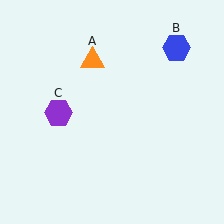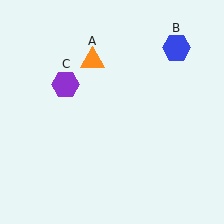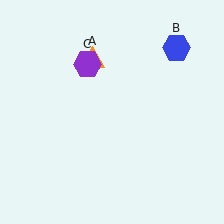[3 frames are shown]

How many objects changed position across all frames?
1 object changed position: purple hexagon (object C).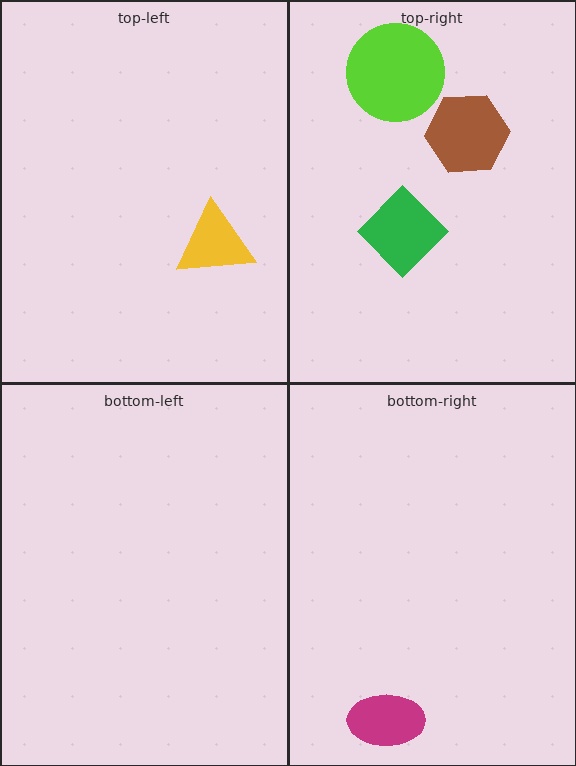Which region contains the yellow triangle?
The top-left region.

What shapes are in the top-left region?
The yellow triangle.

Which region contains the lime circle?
The top-right region.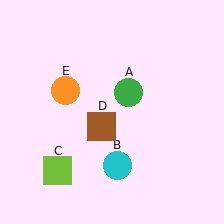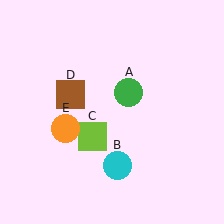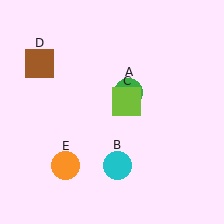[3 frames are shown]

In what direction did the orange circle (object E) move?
The orange circle (object E) moved down.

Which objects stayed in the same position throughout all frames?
Green circle (object A) and cyan circle (object B) remained stationary.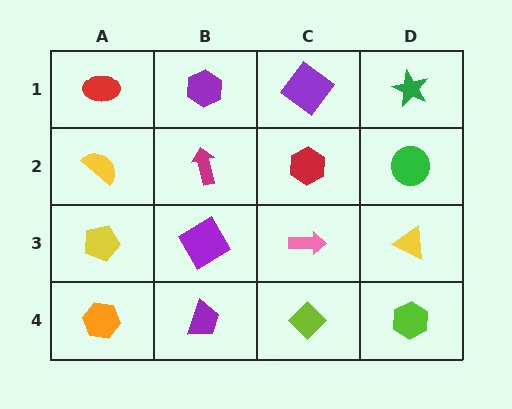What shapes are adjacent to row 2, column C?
A purple diamond (row 1, column C), a pink arrow (row 3, column C), a magenta arrow (row 2, column B), a green circle (row 2, column D).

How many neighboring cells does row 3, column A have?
3.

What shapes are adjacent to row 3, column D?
A green circle (row 2, column D), a lime hexagon (row 4, column D), a pink arrow (row 3, column C).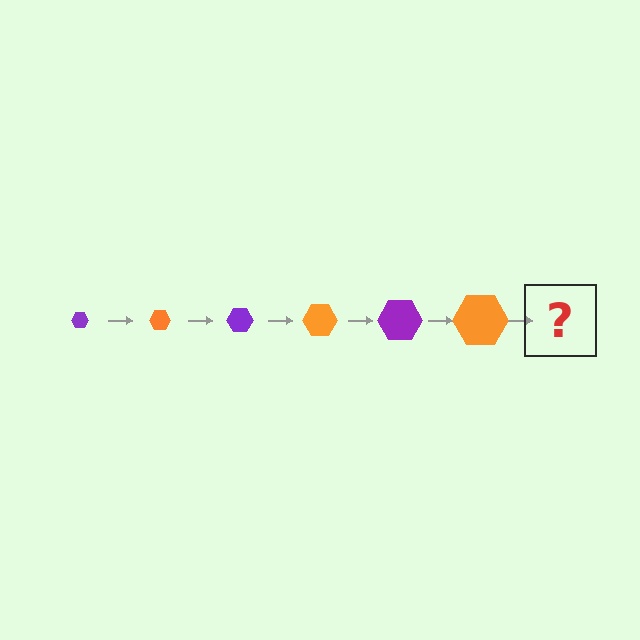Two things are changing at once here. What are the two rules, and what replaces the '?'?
The two rules are that the hexagon grows larger each step and the color cycles through purple and orange. The '?' should be a purple hexagon, larger than the previous one.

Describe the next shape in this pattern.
It should be a purple hexagon, larger than the previous one.